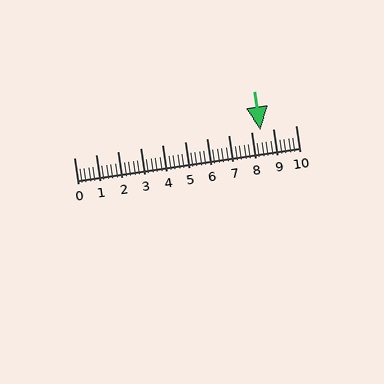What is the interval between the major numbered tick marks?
The major tick marks are spaced 1 units apart.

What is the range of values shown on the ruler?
The ruler shows values from 0 to 10.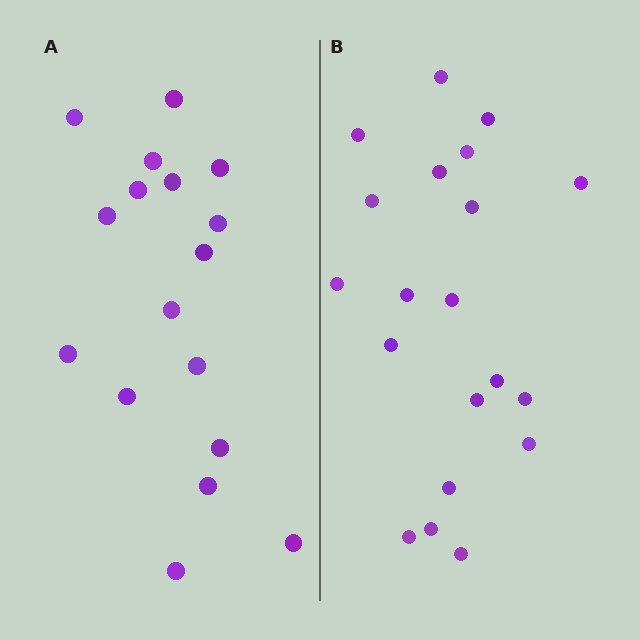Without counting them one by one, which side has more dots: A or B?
Region B (the right region) has more dots.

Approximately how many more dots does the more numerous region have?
Region B has just a few more — roughly 2 or 3 more dots than region A.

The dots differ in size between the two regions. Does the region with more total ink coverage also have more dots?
No. Region A has more total ink coverage because its dots are larger, but region B actually contains more individual dots. Total area can be misleading — the number of items is what matters here.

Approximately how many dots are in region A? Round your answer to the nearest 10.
About 20 dots. (The exact count is 17, which rounds to 20.)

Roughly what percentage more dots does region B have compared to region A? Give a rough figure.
About 20% more.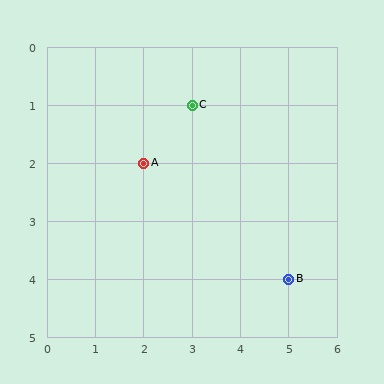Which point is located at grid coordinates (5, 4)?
Point B is at (5, 4).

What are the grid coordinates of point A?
Point A is at grid coordinates (2, 2).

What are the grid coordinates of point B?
Point B is at grid coordinates (5, 4).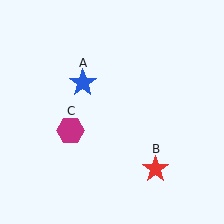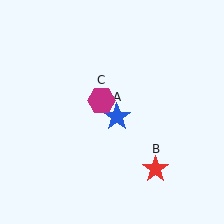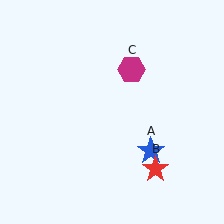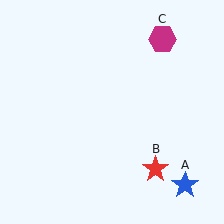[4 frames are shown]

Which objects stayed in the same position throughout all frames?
Red star (object B) remained stationary.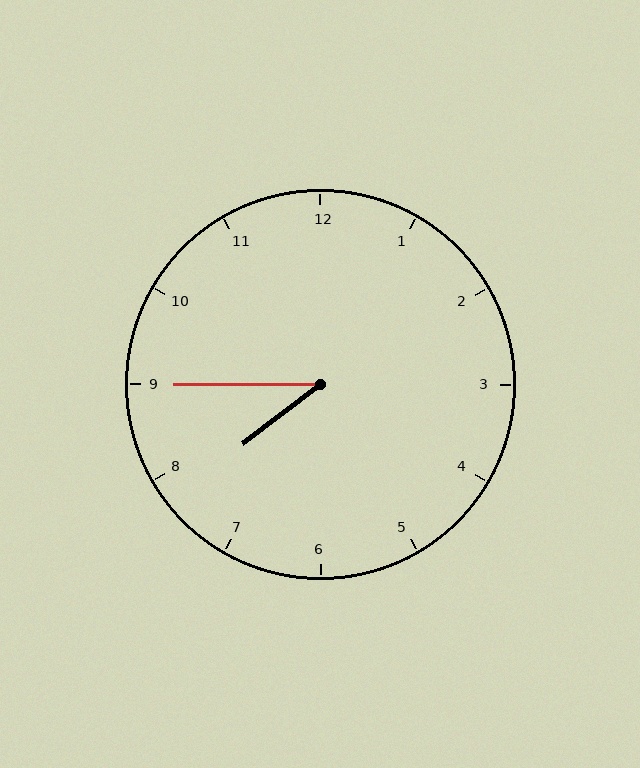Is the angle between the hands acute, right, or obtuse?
It is acute.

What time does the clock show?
7:45.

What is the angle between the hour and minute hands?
Approximately 38 degrees.